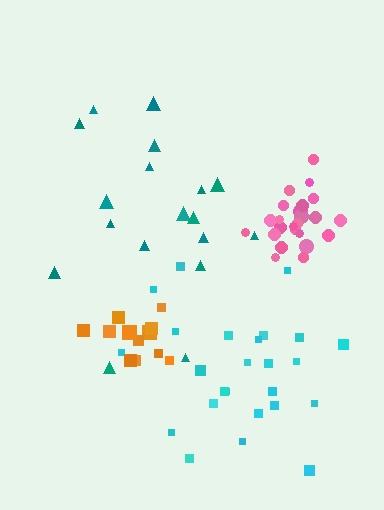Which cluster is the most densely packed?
Pink.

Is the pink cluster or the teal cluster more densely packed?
Pink.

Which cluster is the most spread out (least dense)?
Teal.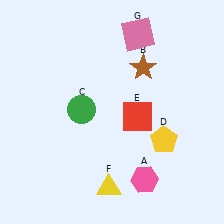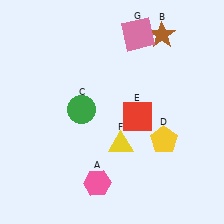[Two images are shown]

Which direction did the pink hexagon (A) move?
The pink hexagon (A) moved left.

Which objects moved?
The objects that moved are: the pink hexagon (A), the brown star (B), the yellow triangle (F).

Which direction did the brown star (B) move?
The brown star (B) moved up.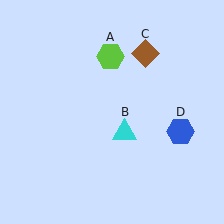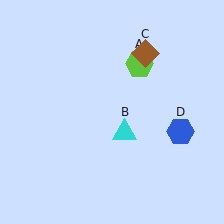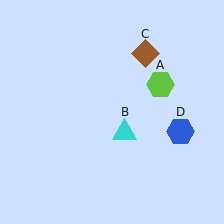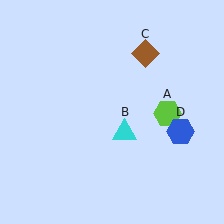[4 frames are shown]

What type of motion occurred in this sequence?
The lime hexagon (object A) rotated clockwise around the center of the scene.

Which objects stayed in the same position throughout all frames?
Cyan triangle (object B) and brown diamond (object C) and blue hexagon (object D) remained stationary.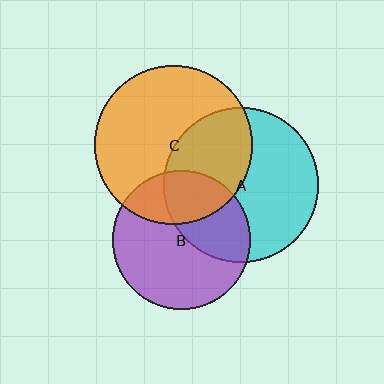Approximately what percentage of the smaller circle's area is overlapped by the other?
Approximately 35%.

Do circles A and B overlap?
Yes.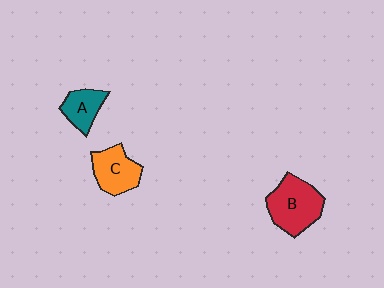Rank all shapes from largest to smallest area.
From largest to smallest: B (red), C (orange), A (teal).